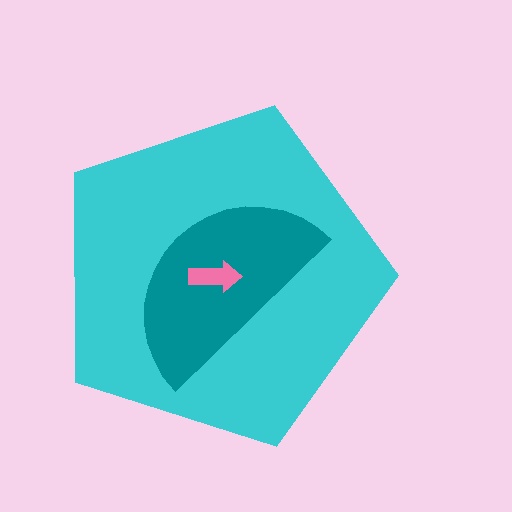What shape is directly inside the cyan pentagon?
The teal semicircle.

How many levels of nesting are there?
3.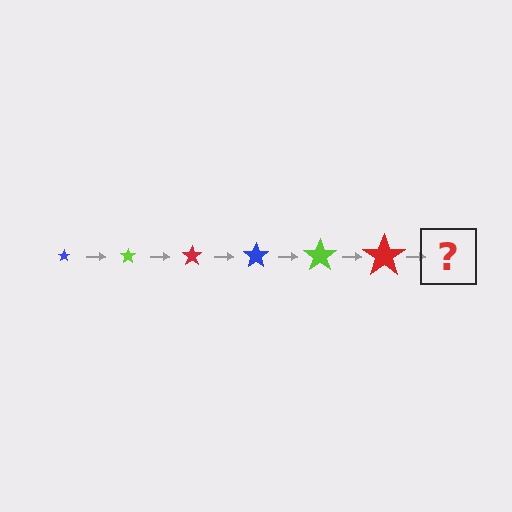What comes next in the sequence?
The next element should be a blue star, larger than the previous one.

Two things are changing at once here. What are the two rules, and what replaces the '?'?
The two rules are that the star grows larger each step and the color cycles through blue, lime, and red. The '?' should be a blue star, larger than the previous one.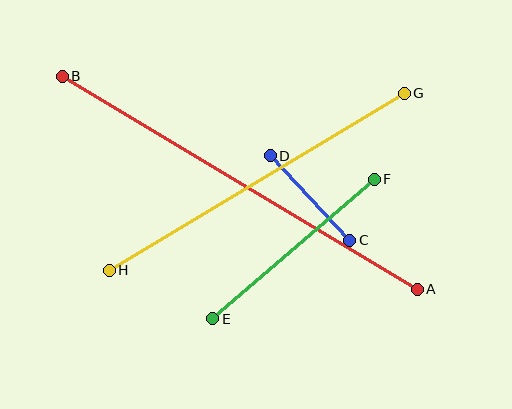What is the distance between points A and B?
The distance is approximately 414 pixels.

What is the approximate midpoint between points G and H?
The midpoint is at approximately (257, 182) pixels.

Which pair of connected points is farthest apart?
Points A and B are farthest apart.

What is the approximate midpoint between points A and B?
The midpoint is at approximately (240, 183) pixels.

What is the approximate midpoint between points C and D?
The midpoint is at approximately (310, 198) pixels.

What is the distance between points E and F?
The distance is approximately 213 pixels.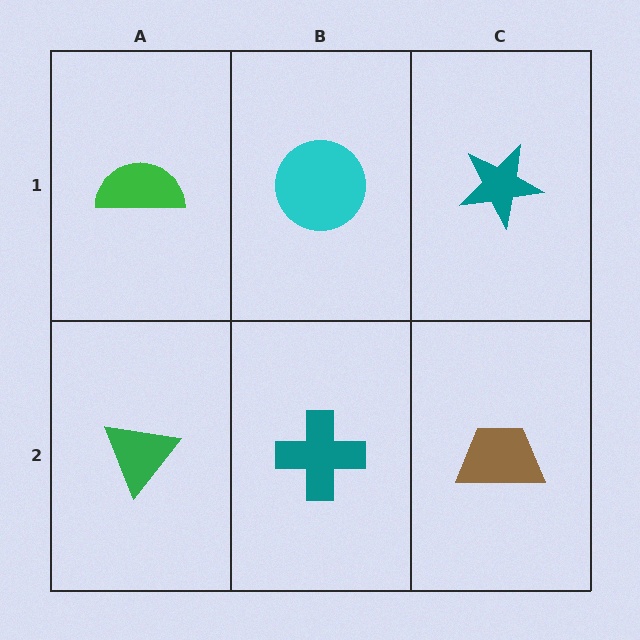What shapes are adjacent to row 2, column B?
A cyan circle (row 1, column B), a green triangle (row 2, column A), a brown trapezoid (row 2, column C).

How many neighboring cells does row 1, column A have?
2.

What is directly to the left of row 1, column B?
A green semicircle.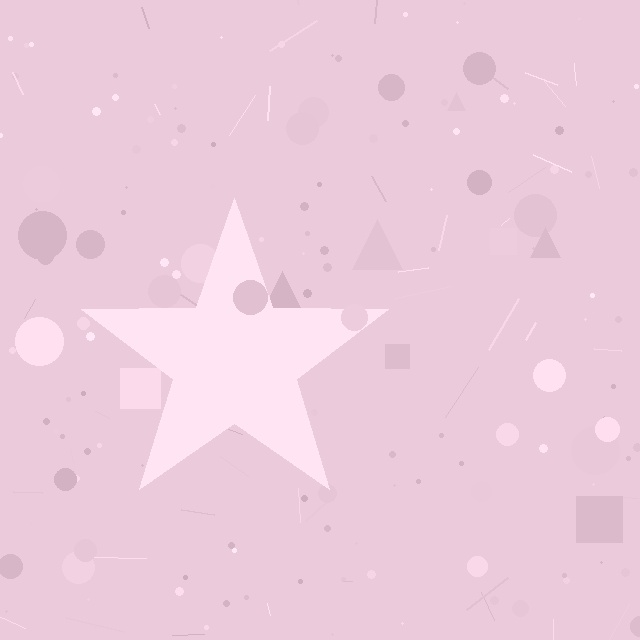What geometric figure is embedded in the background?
A star is embedded in the background.